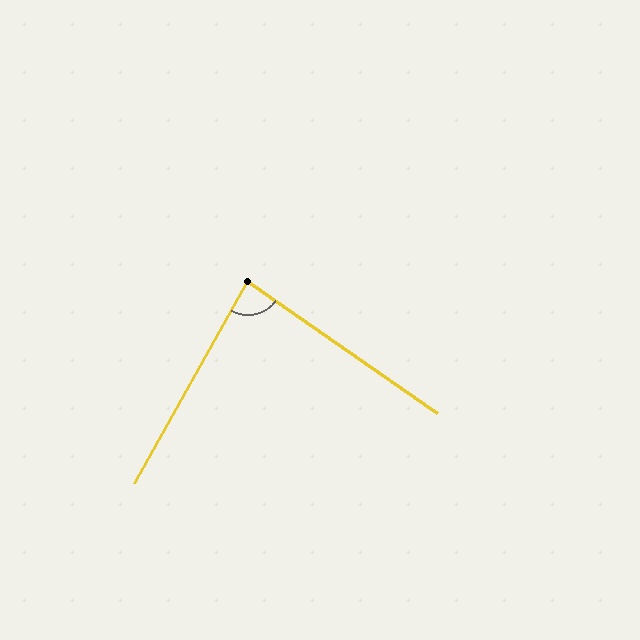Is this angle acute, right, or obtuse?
It is acute.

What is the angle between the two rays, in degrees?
Approximately 84 degrees.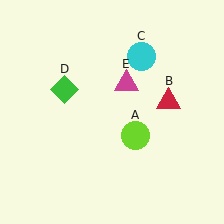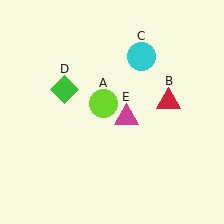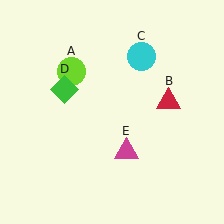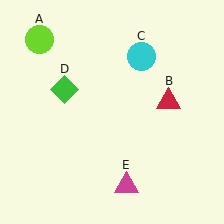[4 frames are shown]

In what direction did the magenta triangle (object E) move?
The magenta triangle (object E) moved down.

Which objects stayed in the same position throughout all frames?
Red triangle (object B) and cyan circle (object C) and green diamond (object D) remained stationary.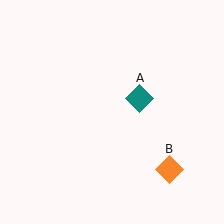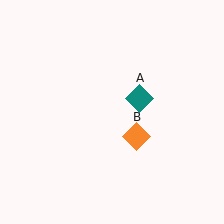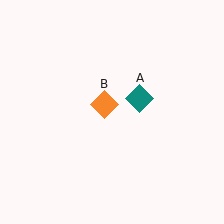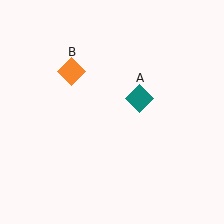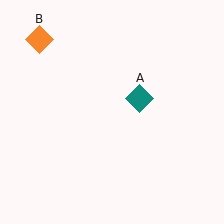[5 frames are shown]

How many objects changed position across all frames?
1 object changed position: orange diamond (object B).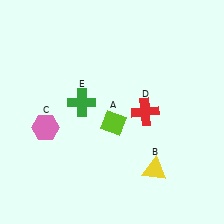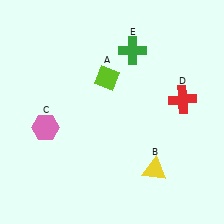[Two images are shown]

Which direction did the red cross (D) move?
The red cross (D) moved right.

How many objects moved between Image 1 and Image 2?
3 objects moved between the two images.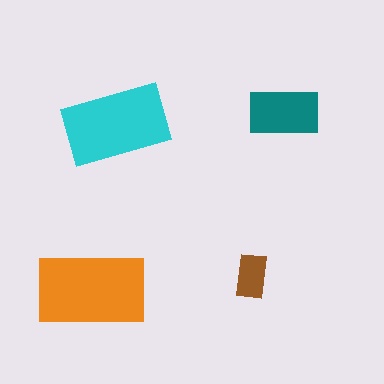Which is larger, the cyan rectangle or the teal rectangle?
The cyan one.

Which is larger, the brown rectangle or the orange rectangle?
The orange one.